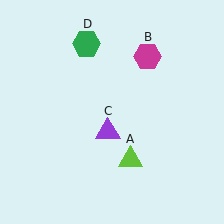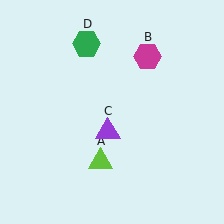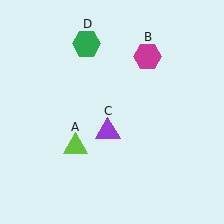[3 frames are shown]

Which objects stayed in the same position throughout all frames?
Magenta hexagon (object B) and purple triangle (object C) and green hexagon (object D) remained stationary.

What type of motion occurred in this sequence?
The lime triangle (object A) rotated clockwise around the center of the scene.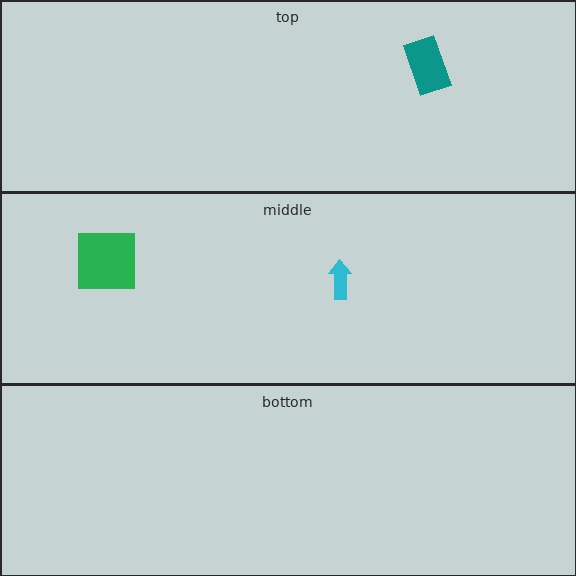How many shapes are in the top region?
1.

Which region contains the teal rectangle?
The top region.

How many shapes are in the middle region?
2.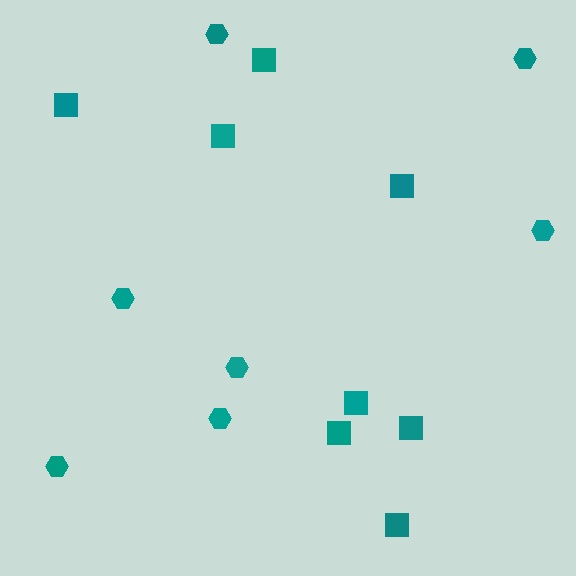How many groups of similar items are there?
There are 2 groups: one group of squares (8) and one group of hexagons (7).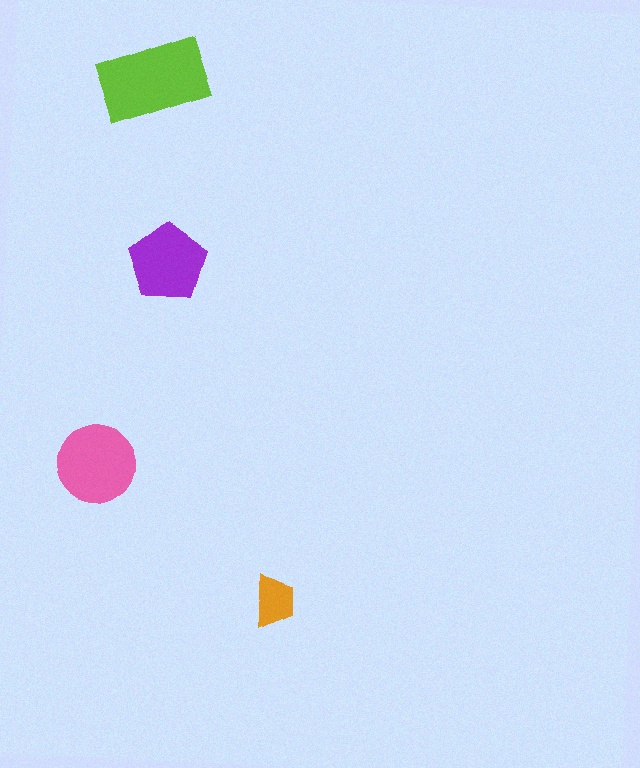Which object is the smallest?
The orange trapezoid.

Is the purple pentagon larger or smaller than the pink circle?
Smaller.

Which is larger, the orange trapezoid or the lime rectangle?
The lime rectangle.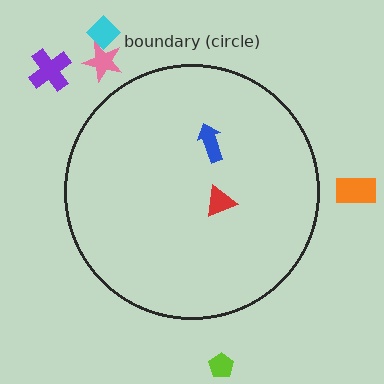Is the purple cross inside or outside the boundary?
Outside.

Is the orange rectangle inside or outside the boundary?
Outside.